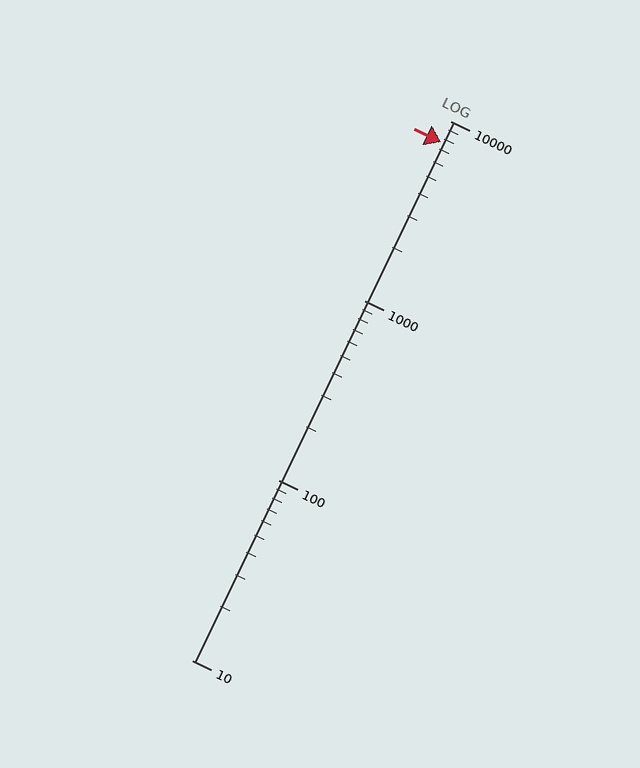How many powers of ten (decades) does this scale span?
The scale spans 3 decades, from 10 to 10000.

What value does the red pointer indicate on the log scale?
The pointer indicates approximately 7600.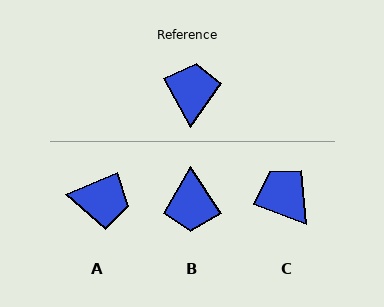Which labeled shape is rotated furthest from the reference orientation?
B, about 175 degrees away.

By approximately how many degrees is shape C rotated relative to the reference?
Approximately 40 degrees counter-clockwise.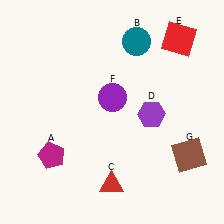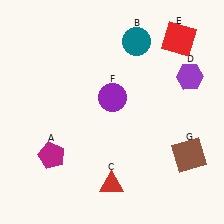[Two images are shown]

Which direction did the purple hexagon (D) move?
The purple hexagon (D) moved right.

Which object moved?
The purple hexagon (D) moved right.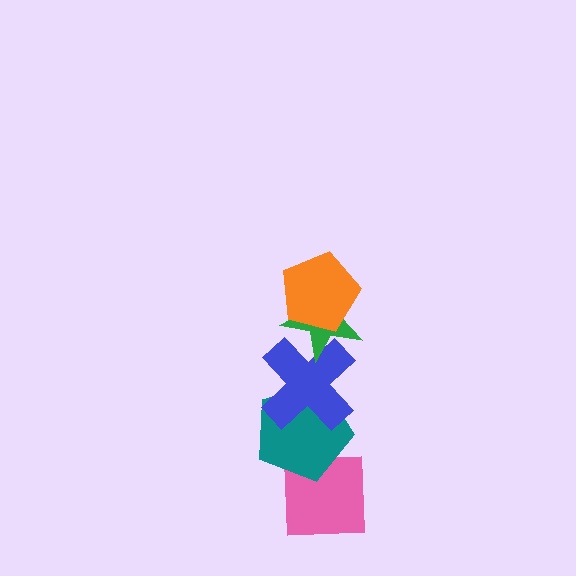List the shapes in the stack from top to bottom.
From top to bottom: the orange pentagon, the green star, the blue cross, the teal pentagon, the pink square.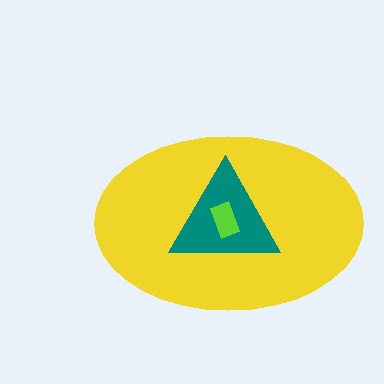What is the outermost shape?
The yellow ellipse.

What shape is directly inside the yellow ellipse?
The teal triangle.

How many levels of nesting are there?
3.